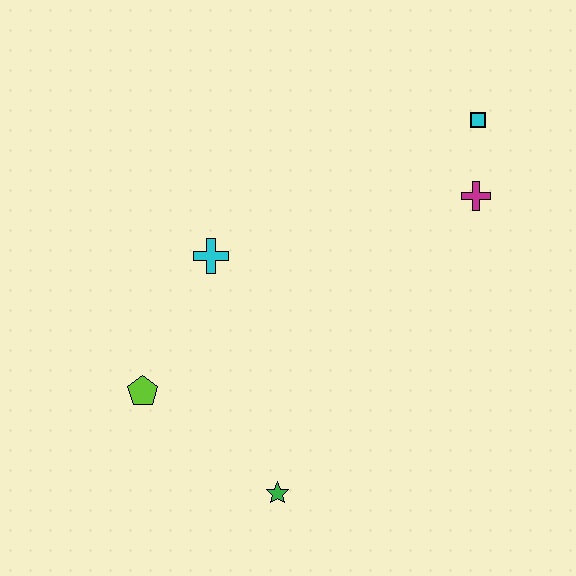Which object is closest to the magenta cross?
The cyan square is closest to the magenta cross.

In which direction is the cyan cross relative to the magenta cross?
The cyan cross is to the left of the magenta cross.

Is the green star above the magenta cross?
No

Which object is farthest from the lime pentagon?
The cyan square is farthest from the lime pentagon.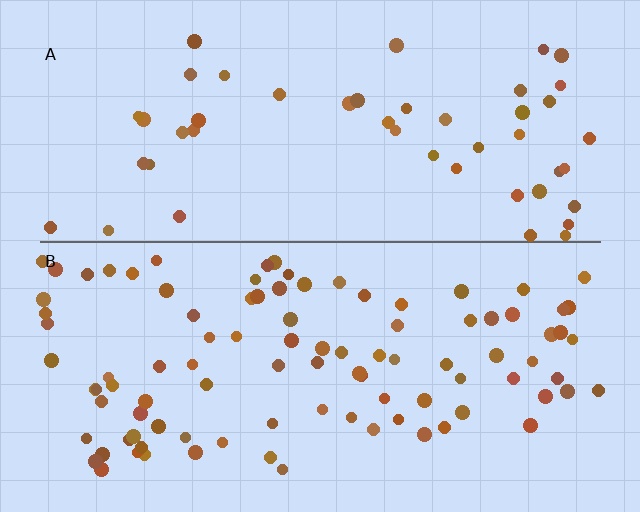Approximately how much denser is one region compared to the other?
Approximately 2.0× — region B over region A.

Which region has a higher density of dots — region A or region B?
B (the bottom).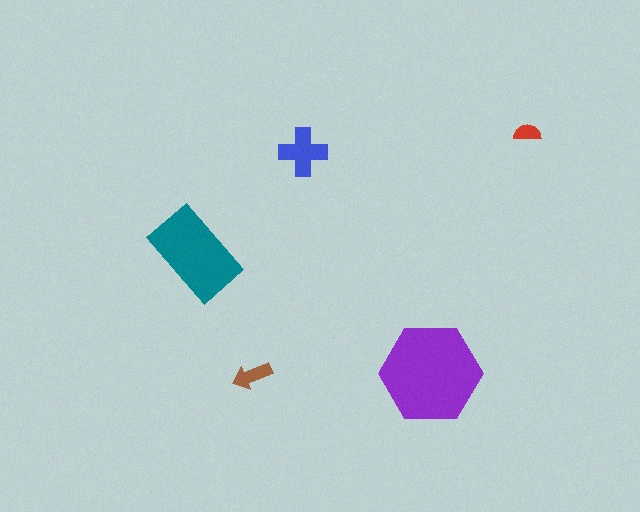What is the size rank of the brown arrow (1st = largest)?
4th.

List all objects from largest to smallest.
The purple hexagon, the teal rectangle, the blue cross, the brown arrow, the red semicircle.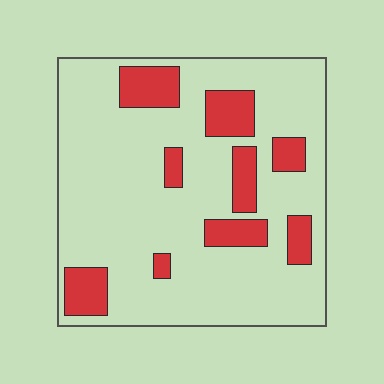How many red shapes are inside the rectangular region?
9.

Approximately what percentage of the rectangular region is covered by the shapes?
Approximately 20%.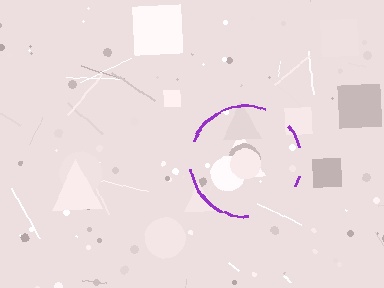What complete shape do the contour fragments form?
The contour fragments form a circle.